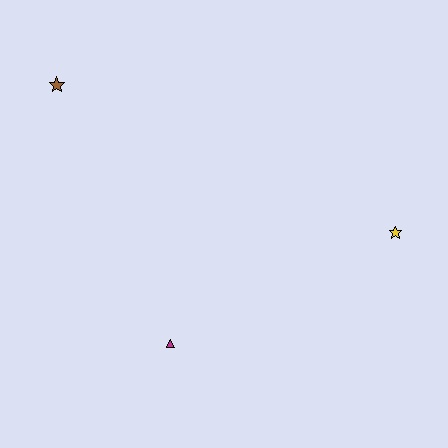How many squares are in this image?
There are no squares.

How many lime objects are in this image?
There are no lime objects.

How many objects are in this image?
There are 3 objects.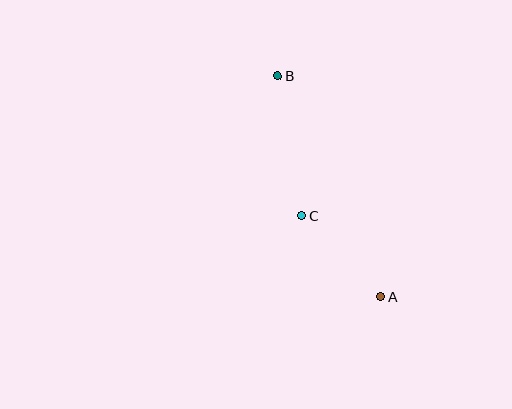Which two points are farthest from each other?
Points A and B are farthest from each other.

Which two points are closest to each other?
Points A and C are closest to each other.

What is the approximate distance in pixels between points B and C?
The distance between B and C is approximately 142 pixels.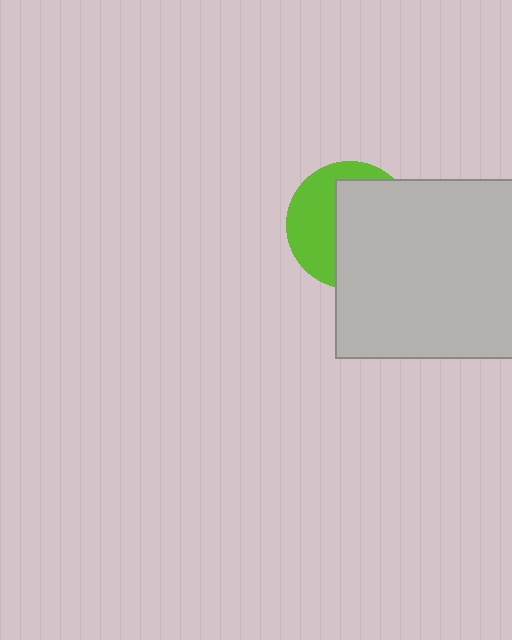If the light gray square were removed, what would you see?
You would see the complete lime circle.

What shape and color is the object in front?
The object in front is a light gray square.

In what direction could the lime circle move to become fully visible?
The lime circle could move left. That would shift it out from behind the light gray square entirely.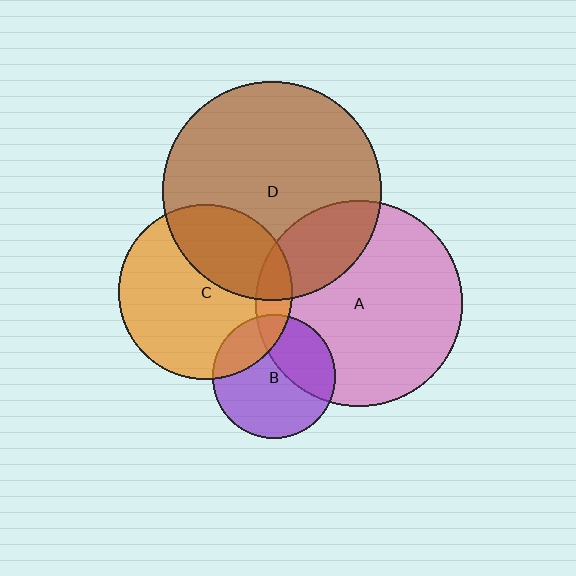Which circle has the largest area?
Circle D (brown).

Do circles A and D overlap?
Yes.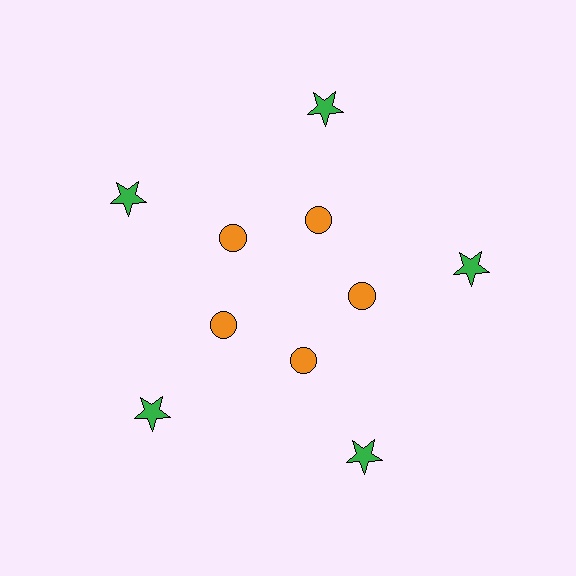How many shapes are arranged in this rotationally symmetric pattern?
There are 10 shapes, arranged in 5 groups of 2.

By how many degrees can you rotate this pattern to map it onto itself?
The pattern maps onto itself every 72 degrees of rotation.